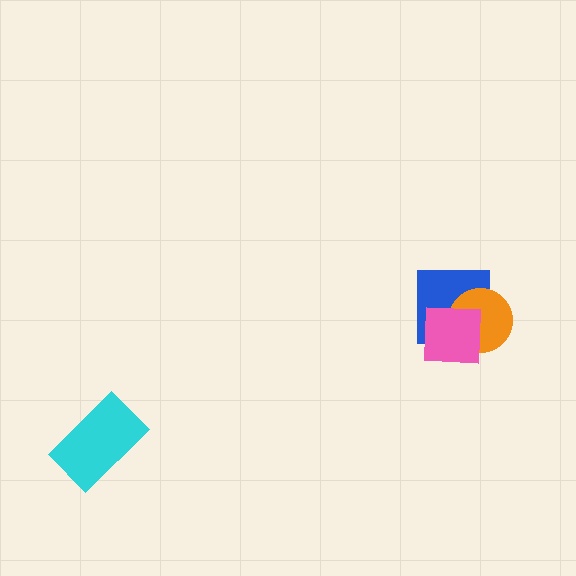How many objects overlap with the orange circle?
2 objects overlap with the orange circle.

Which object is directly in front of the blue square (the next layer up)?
The orange circle is directly in front of the blue square.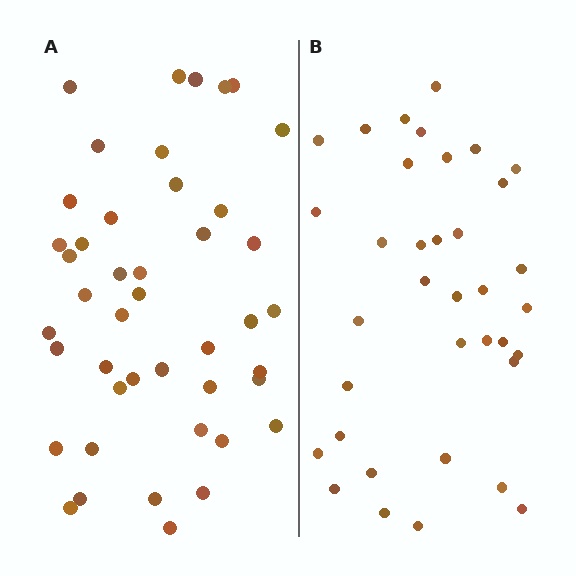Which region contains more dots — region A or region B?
Region A (the left region) has more dots.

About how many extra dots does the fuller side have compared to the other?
Region A has roughly 8 or so more dots than region B.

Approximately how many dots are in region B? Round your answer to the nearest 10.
About 40 dots. (The exact count is 36, which rounds to 40.)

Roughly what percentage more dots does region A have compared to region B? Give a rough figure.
About 20% more.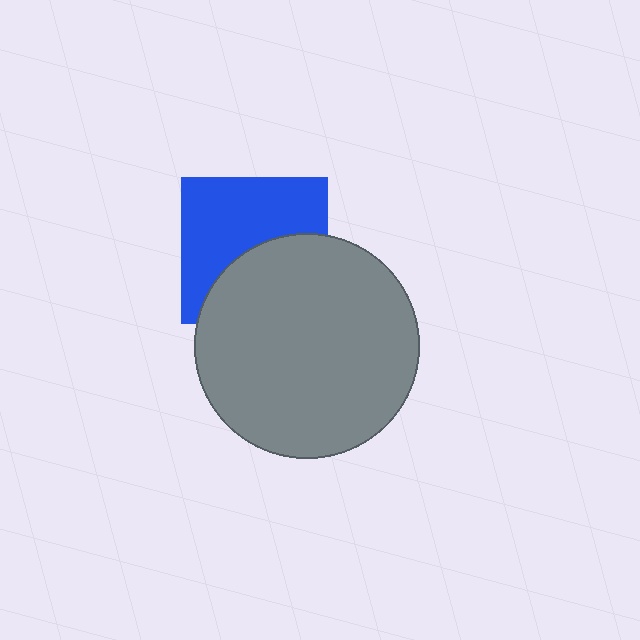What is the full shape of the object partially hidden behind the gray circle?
The partially hidden object is a blue square.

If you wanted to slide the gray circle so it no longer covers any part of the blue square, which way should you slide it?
Slide it down — that is the most direct way to separate the two shapes.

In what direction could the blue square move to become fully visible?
The blue square could move up. That would shift it out from behind the gray circle entirely.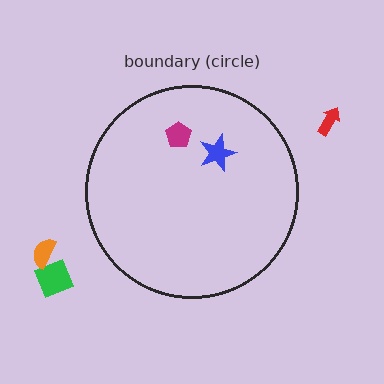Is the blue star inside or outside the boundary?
Inside.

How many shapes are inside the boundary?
2 inside, 3 outside.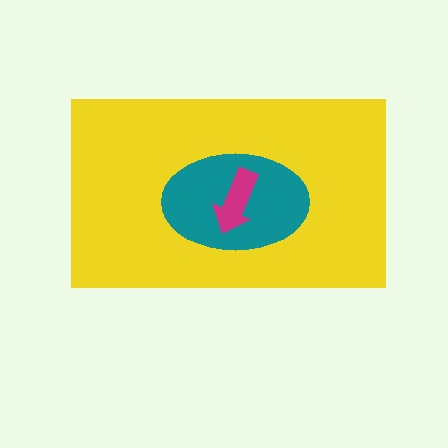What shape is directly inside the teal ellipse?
The magenta arrow.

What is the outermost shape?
The yellow rectangle.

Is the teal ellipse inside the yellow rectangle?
Yes.